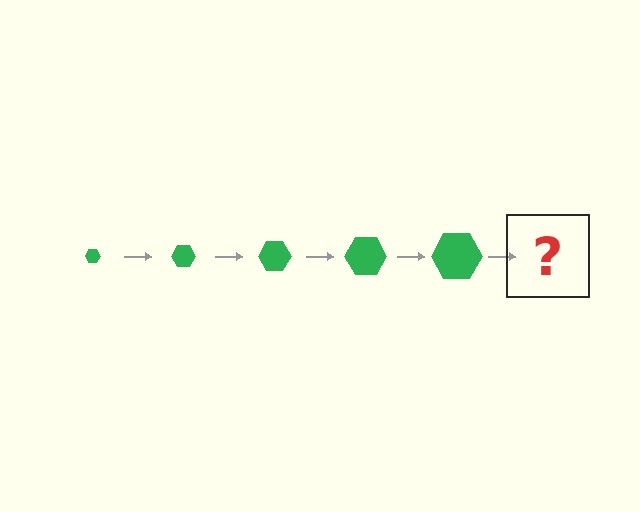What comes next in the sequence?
The next element should be a green hexagon, larger than the previous one.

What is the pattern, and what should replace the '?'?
The pattern is that the hexagon gets progressively larger each step. The '?' should be a green hexagon, larger than the previous one.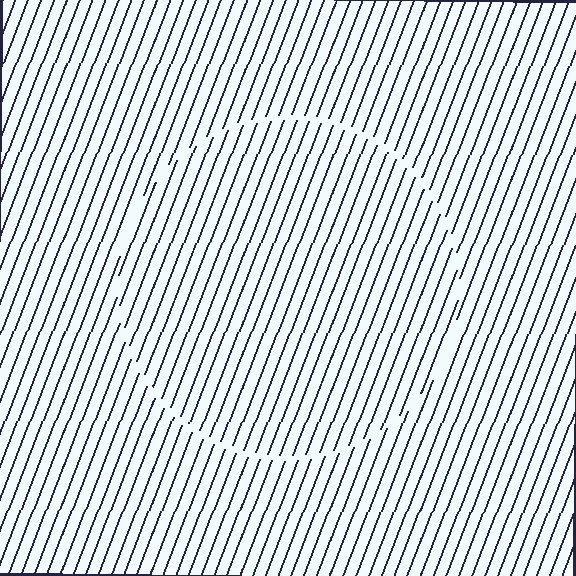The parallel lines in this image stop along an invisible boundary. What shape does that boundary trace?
An illusory circle. The interior of the shape contains the same grating, shifted by half a period — the contour is defined by the phase discontinuity where line-ends from the inner and outer gratings abut.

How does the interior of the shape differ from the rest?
The interior of the shape contains the same grating, shifted by half a period — the contour is defined by the phase discontinuity where line-ends from the inner and outer gratings abut.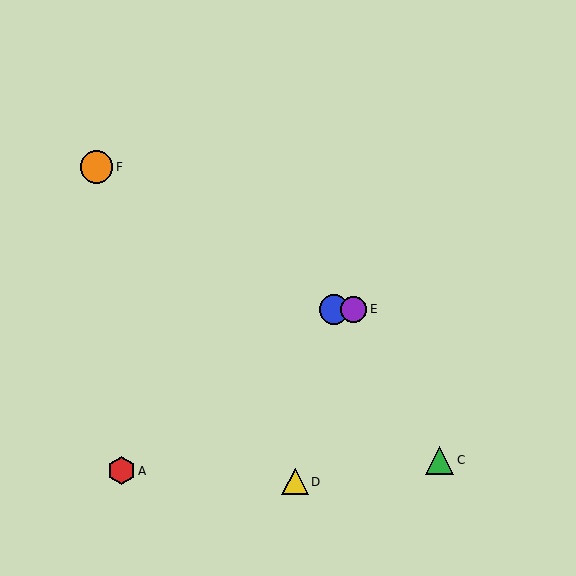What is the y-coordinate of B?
Object B is at y≈309.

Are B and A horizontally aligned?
No, B is at y≈309 and A is at y≈471.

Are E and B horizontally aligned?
Yes, both are at y≈309.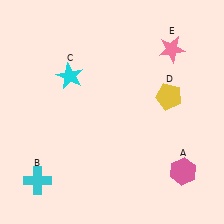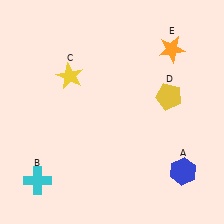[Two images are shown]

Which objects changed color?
A changed from pink to blue. C changed from cyan to yellow. E changed from pink to orange.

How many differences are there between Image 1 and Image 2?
There are 3 differences between the two images.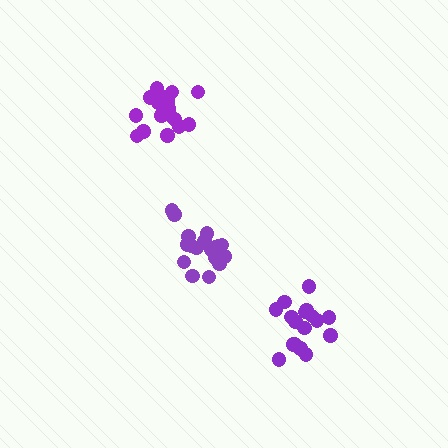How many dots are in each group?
Group 1: 17 dots, Group 2: 19 dots, Group 3: 19 dots (55 total).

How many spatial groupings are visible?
There are 3 spatial groupings.